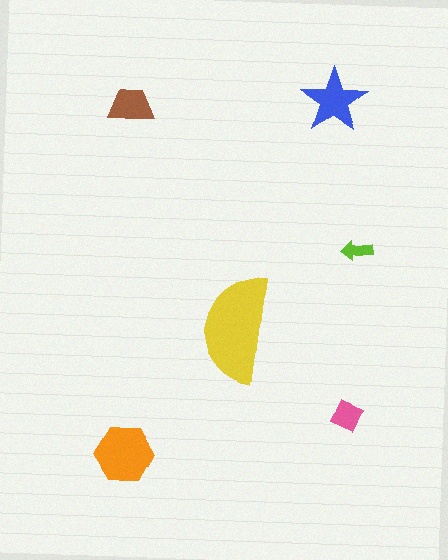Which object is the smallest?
The lime arrow.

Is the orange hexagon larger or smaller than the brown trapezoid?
Larger.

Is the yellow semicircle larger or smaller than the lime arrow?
Larger.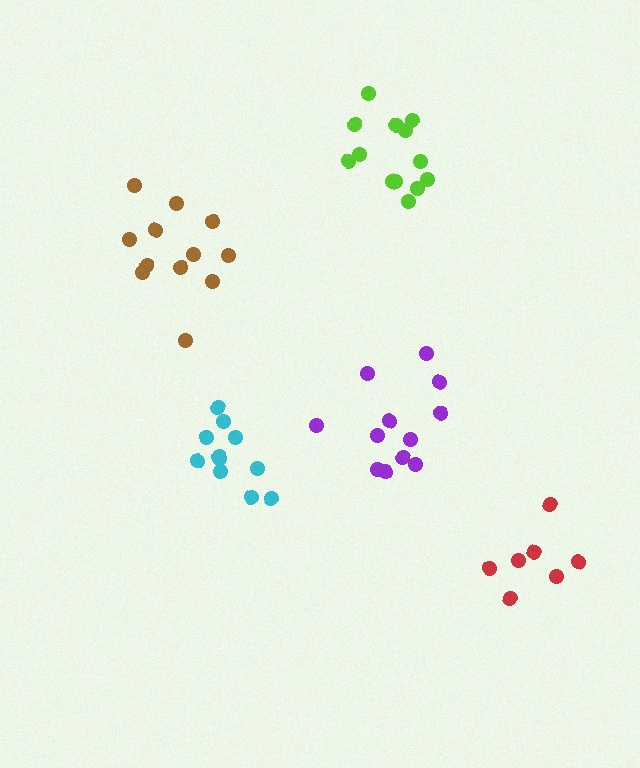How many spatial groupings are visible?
There are 5 spatial groupings.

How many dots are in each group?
Group 1: 13 dots, Group 2: 7 dots, Group 3: 12 dots, Group 4: 12 dots, Group 5: 11 dots (55 total).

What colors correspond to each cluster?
The clusters are colored: lime, red, purple, brown, cyan.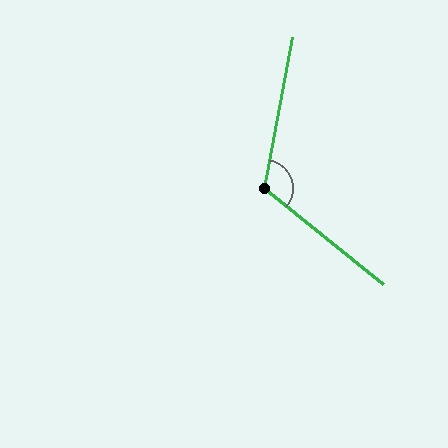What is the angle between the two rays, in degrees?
Approximately 119 degrees.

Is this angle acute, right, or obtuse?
It is obtuse.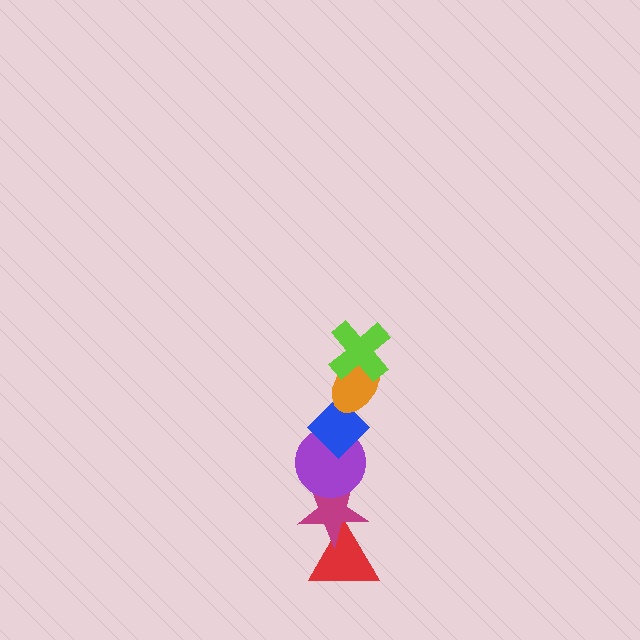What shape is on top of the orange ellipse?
The lime cross is on top of the orange ellipse.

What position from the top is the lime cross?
The lime cross is 1st from the top.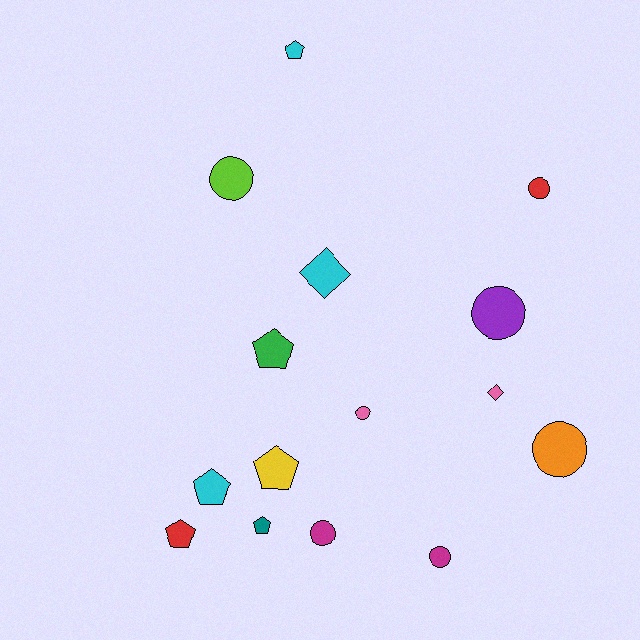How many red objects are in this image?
There are 2 red objects.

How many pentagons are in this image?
There are 6 pentagons.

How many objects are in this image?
There are 15 objects.